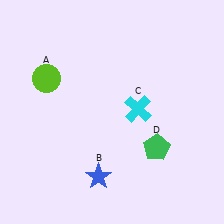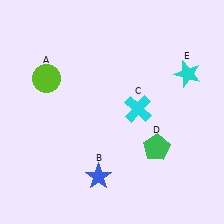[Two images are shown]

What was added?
A cyan star (E) was added in Image 2.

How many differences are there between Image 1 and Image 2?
There is 1 difference between the two images.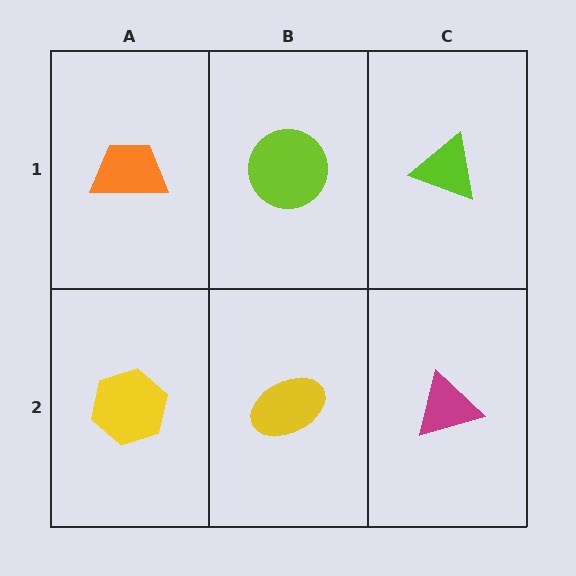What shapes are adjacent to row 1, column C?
A magenta triangle (row 2, column C), a lime circle (row 1, column B).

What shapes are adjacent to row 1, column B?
A yellow ellipse (row 2, column B), an orange trapezoid (row 1, column A), a lime triangle (row 1, column C).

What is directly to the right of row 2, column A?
A yellow ellipse.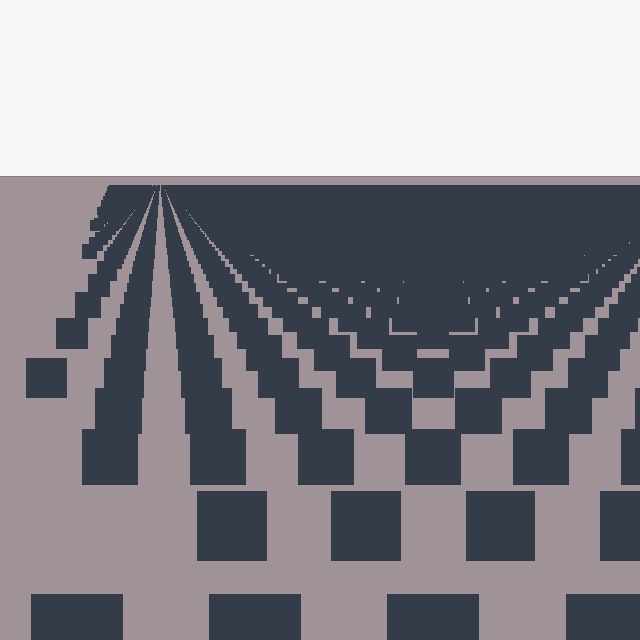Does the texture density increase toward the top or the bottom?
Density increases toward the top.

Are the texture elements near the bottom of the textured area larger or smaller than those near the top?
Larger. Near the bottom, elements are closer to the viewer and appear at a bigger on-screen size.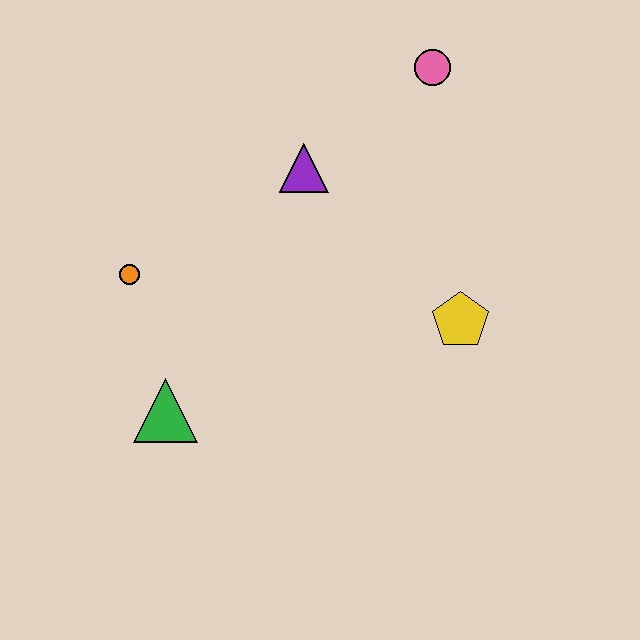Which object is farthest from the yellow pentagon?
The orange circle is farthest from the yellow pentagon.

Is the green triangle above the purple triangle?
No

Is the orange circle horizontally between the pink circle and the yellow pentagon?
No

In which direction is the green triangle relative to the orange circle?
The green triangle is below the orange circle.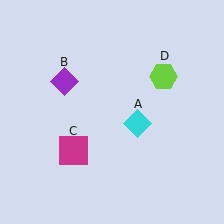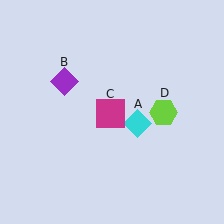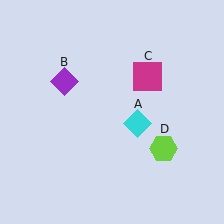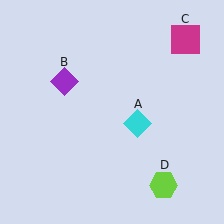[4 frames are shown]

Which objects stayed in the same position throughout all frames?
Cyan diamond (object A) and purple diamond (object B) remained stationary.